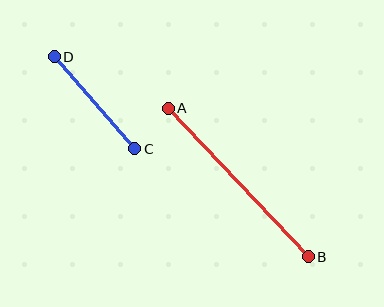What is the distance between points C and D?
The distance is approximately 122 pixels.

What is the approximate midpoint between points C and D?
The midpoint is at approximately (94, 103) pixels.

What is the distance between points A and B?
The distance is approximately 204 pixels.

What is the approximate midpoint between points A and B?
The midpoint is at approximately (238, 183) pixels.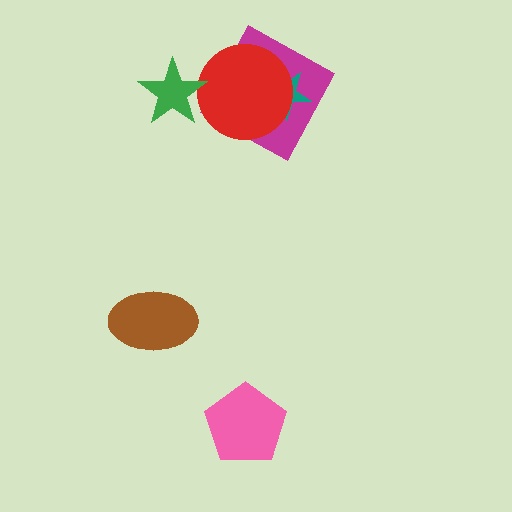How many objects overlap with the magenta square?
2 objects overlap with the magenta square.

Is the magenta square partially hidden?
Yes, it is partially covered by another shape.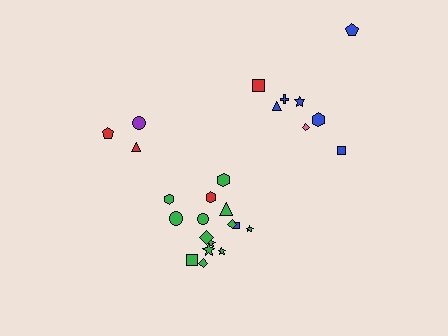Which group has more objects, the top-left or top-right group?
The top-right group.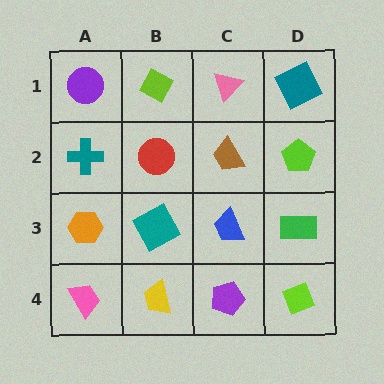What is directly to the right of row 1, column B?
A pink triangle.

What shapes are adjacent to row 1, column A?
A teal cross (row 2, column A), a lime diamond (row 1, column B).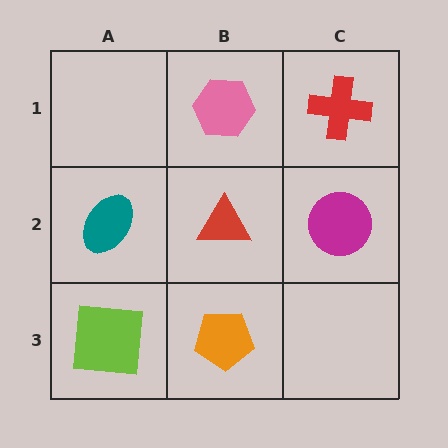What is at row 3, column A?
A lime square.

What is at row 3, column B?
An orange pentagon.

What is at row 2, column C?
A magenta circle.